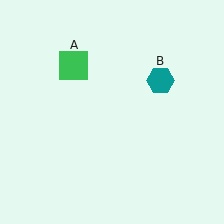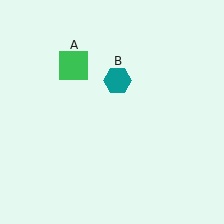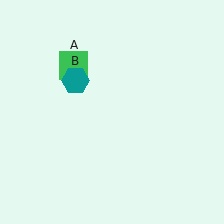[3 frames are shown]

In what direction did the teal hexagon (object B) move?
The teal hexagon (object B) moved left.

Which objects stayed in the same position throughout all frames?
Green square (object A) remained stationary.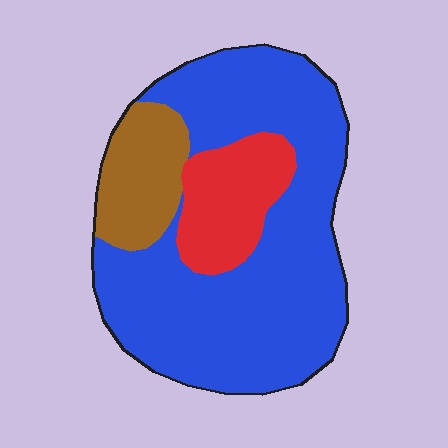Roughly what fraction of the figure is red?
Red takes up about one sixth (1/6) of the figure.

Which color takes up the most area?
Blue, at roughly 70%.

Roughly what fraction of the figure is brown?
Brown covers around 15% of the figure.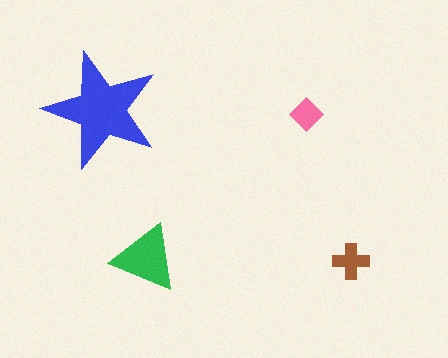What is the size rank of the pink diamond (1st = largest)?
4th.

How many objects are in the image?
There are 4 objects in the image.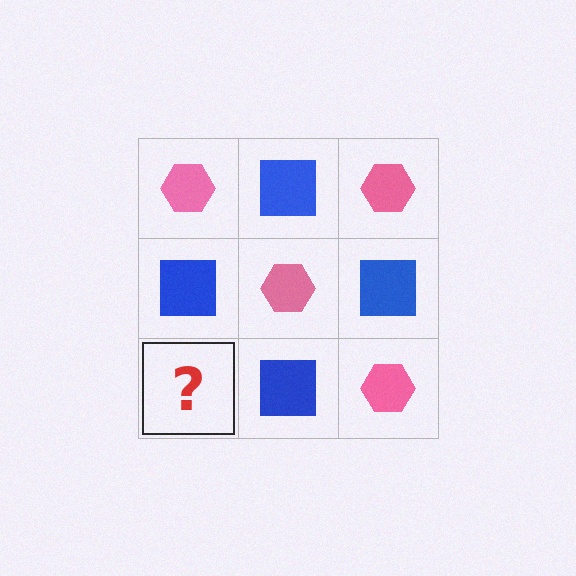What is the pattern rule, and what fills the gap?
The rule is that it alternates pink hexagon and blue square in a checkerboard pattern. The gap should be filled with a pink hexagon.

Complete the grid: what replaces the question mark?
The question mark should be replaced with a pink hexagon.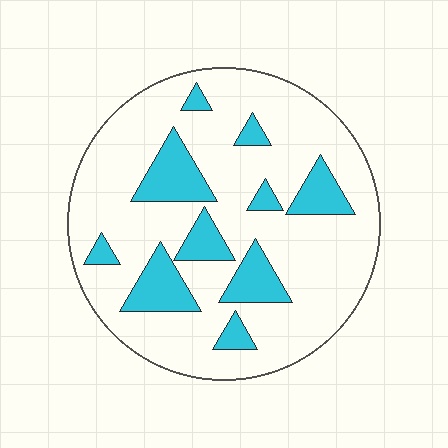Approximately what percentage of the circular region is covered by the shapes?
Approximately 20%.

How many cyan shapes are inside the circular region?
10.